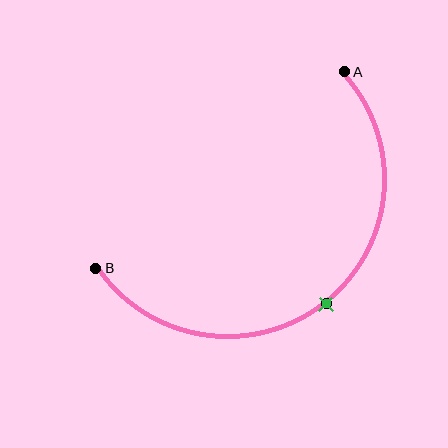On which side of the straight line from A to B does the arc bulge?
The arc bulges below and to the right of the straight line connecting A and B.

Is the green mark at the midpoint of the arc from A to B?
Yes. The green mark lies on the arc at equal arc-length from both A and B — it is the arc midpoint.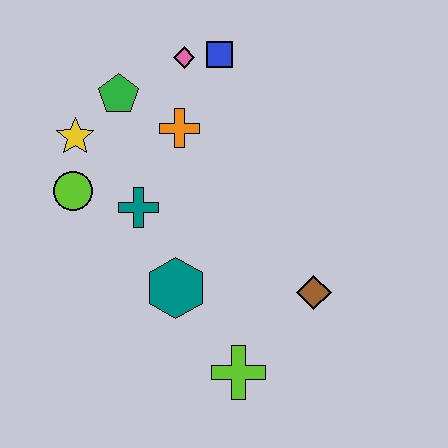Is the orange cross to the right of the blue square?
No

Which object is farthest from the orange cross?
The lime cross is farthest from the orange cross.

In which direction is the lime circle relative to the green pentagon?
The lime circle is below the green pentagon.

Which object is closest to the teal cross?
The lime circle is closest to the teal cross.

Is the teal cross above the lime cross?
Yes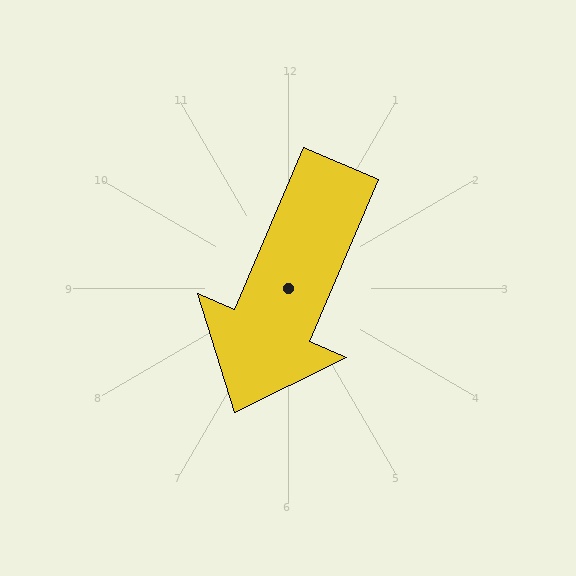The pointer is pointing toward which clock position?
Roughly 7 o'clock.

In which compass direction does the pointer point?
Southwest.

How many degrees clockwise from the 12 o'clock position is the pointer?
Approximately 203 degrees.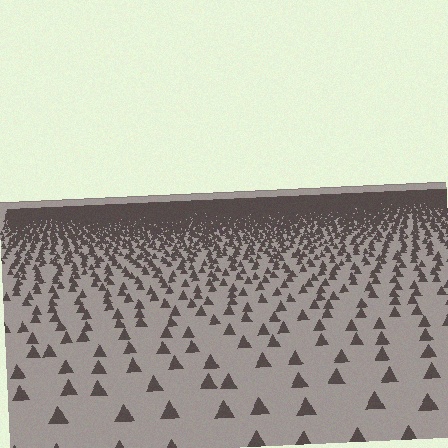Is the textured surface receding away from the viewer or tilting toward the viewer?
The surface is receding away from the viewer. Texture elements get smaller and denser toward the top.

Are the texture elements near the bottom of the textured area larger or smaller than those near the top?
Larger. Near the bottom, elements are closer to the viewer and appear at a bigger on-screen size.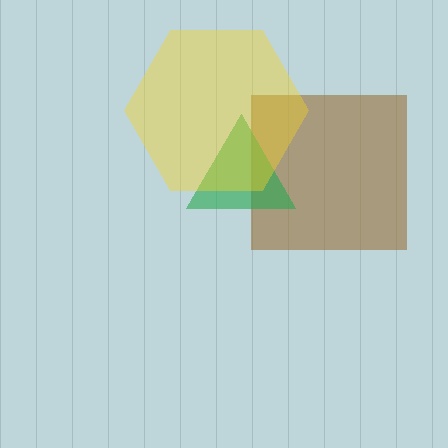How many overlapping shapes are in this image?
There are 3 overlapping shapes in the image.